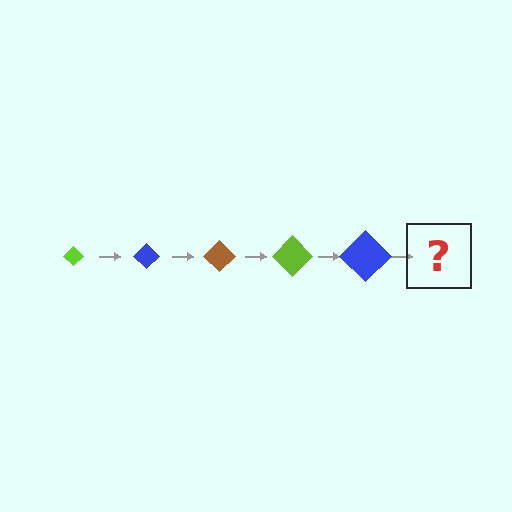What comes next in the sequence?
The next element should be a brown diamond, larger than the previous one.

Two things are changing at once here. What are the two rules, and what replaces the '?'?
The two rules are that the diamond grows larger each step and the color cycles through lime, blue, and brown. The '?' should be a brown diamond, larger than the previous one.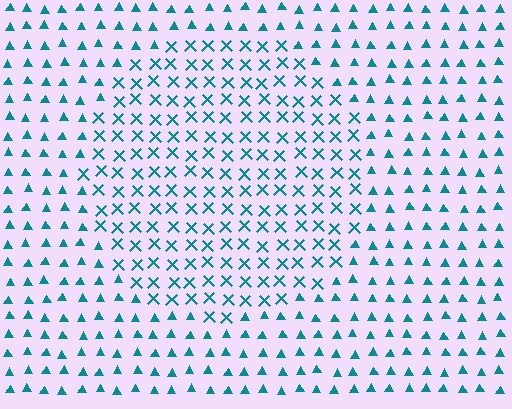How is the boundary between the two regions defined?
The boundary is defined by a change in element shape: X marks inside vs. triangles outside. All elements share the same color and spacing.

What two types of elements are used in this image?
The image uses X marks inside the circle region and triangles outside it.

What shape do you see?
I see a circle.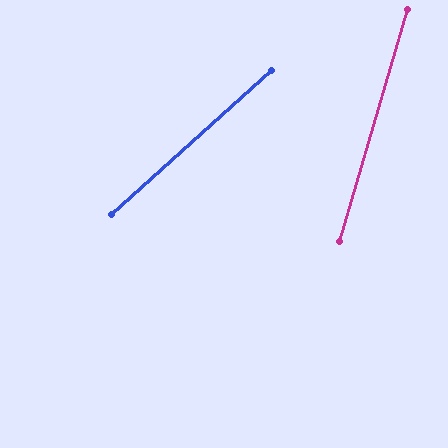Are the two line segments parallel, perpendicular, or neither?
Neither parallel nor perpendicular — they differ by about 32°.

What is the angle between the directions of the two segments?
Approximately 32 degrees.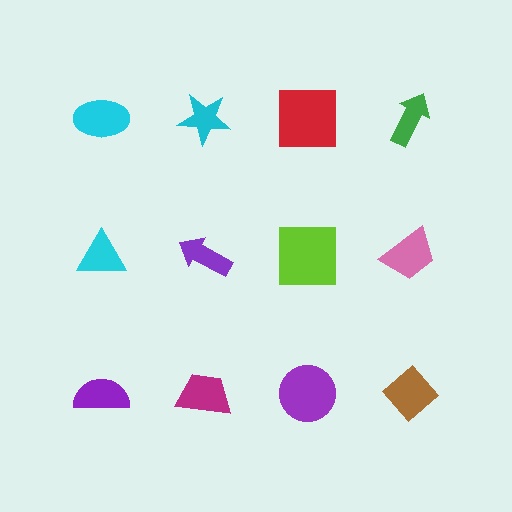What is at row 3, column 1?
A purple semicircle.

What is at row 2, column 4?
A pink trapezoid.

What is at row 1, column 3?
A red square.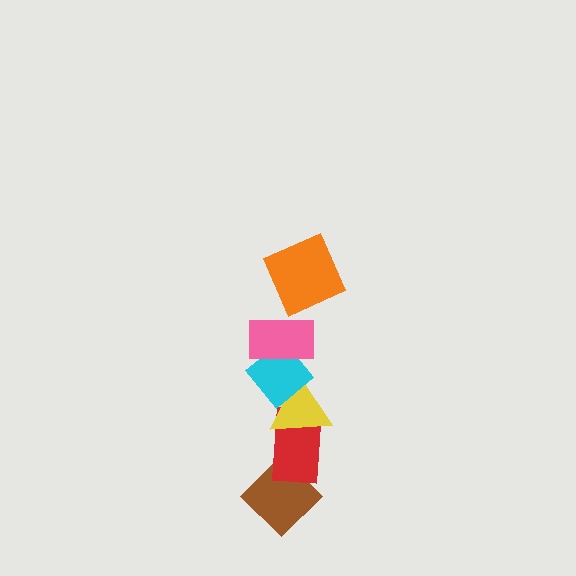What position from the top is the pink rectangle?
The pink rectangle is 2nd from the top.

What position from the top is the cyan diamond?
The cyan diamond is 3rd from the top.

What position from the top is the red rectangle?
The red rectangle is 5th from the top.